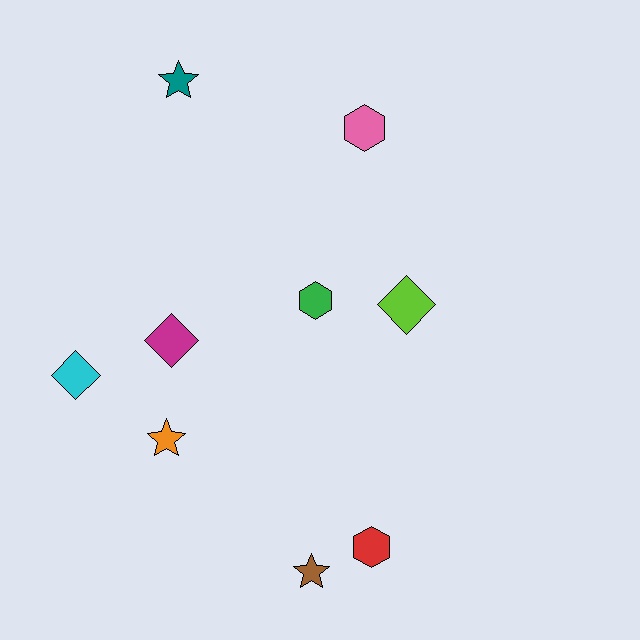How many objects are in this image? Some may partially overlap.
There are 9 objects.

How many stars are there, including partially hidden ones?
There are 3 stars.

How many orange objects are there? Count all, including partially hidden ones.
There is 1 orange object.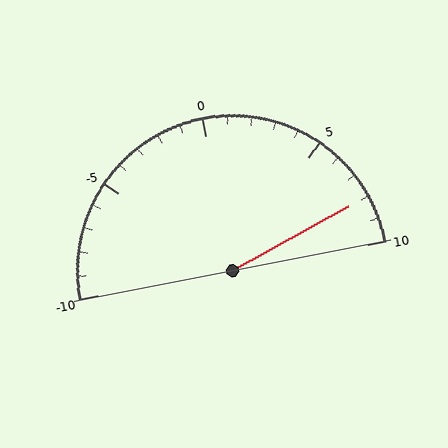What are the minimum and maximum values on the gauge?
The gauge ranges from -10 to 10.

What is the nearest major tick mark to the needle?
The nearest major tick mark is 10.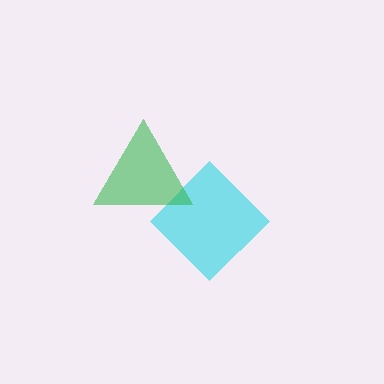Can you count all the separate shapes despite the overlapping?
Yes, there are 2 separate shapes.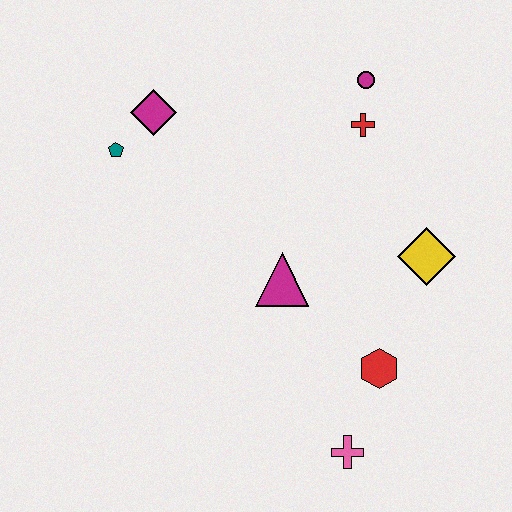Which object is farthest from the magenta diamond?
The pink cross is farthest from the magenta diamond.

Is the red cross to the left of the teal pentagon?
No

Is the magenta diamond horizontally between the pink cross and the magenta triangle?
No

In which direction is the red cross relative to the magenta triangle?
The red cross is above the magenta triangle.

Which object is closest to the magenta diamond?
The teal pentagon is closest to the magenta diamond.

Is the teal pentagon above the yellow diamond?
Yes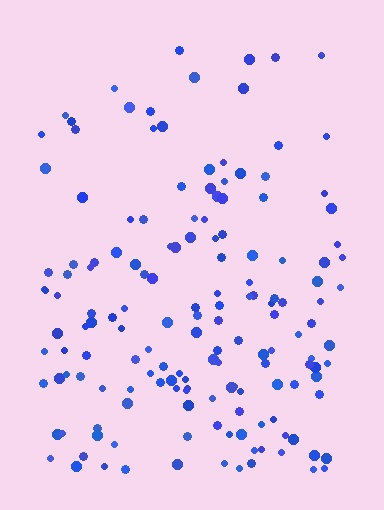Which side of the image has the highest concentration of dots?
The bottom.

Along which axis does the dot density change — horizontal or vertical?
Vertical.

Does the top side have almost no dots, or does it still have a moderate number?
Still a moderate number, just noticeably fewer than the bottom.